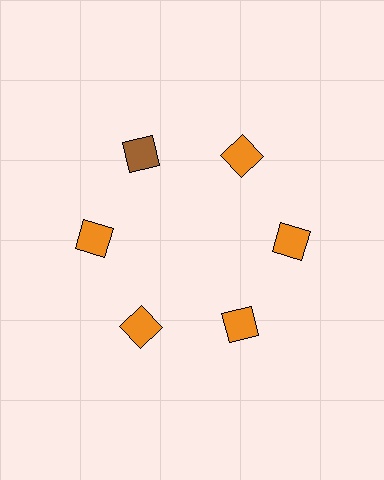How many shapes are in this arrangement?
There are 6 shapes arranged in a ring pattern.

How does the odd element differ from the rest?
It has a different color: brown instead of orange.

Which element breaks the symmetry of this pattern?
The brown diamond at roughly the 11 o'clock position breaks the symmetry. All other shapes are orange diamonds.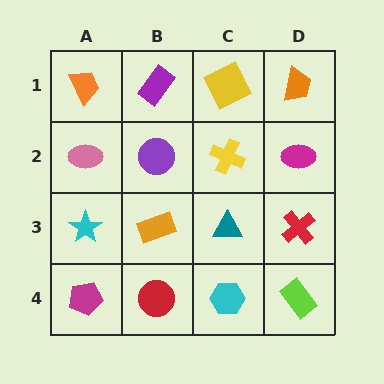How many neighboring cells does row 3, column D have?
3.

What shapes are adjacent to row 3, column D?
A magenta ellipse (row 2, column D), a lime rectangle (row 4, column D), a teal triangle (row 3, column C).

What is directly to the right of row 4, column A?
A red circle.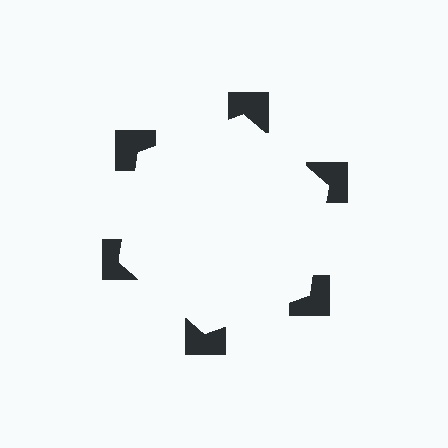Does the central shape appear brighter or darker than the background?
It typically appears slightly brighter than the background, even though no actual brightness change is drawn.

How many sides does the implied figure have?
6 sides.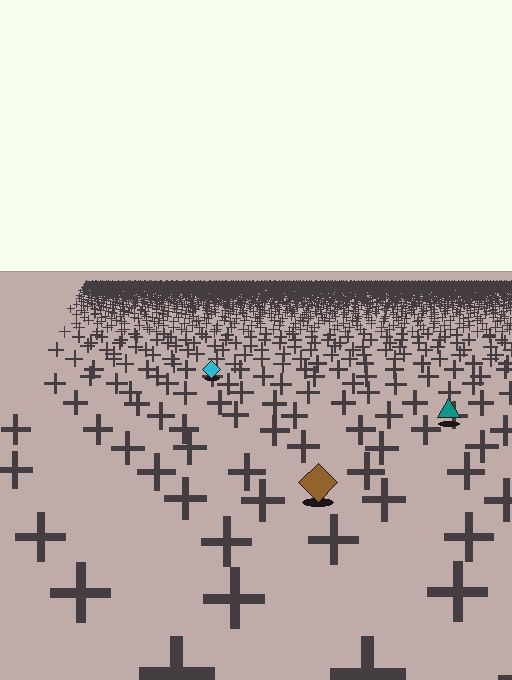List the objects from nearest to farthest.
From nearest to farthest: the brown diamond, the teal triangle, the cyan diamond.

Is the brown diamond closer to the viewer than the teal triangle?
Yes. The brown diamond is closer — you can tell from the texture gradient: the ground texture is coarser near it.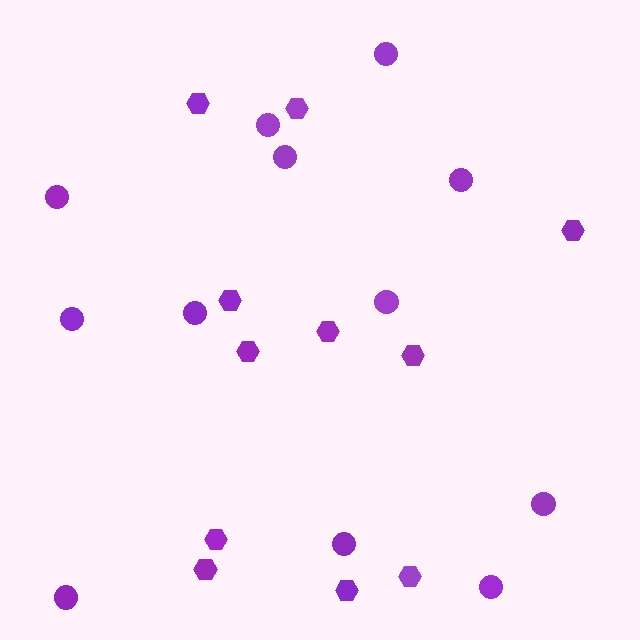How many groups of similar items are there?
There are 2 groups: one group of circles (12) and one group of hexagons (11).